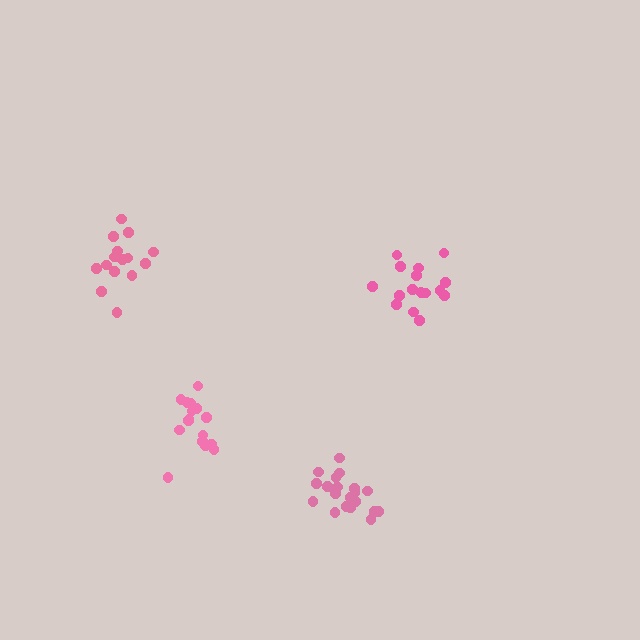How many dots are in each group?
Group 1: 16 dots, Group 2: 15 dots, Group 3: 20 dots, Group 4: 16 dots (67 total).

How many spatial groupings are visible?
There are 4 spatial groupings.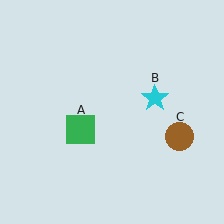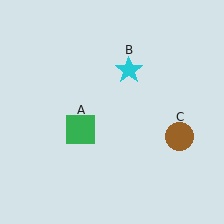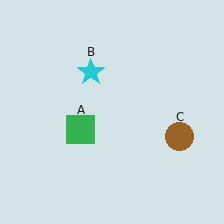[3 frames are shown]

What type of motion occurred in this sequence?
The cyan star (object B) rotated counterclockwise around the center of the scene.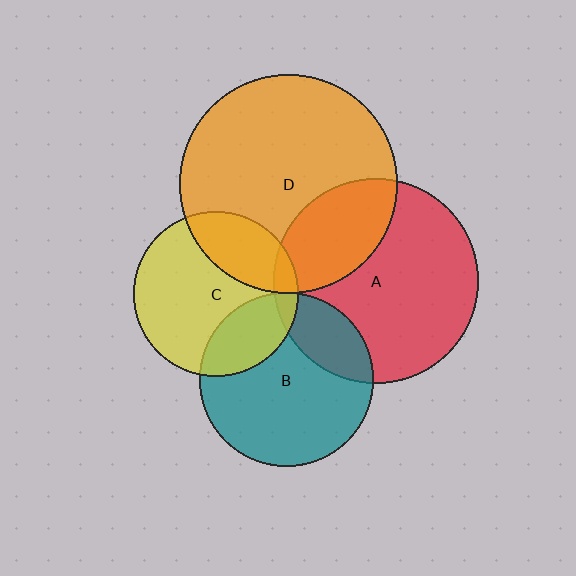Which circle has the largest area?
Circle D (orange).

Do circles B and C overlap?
Yes.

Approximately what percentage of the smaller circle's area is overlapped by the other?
Approximately 25%.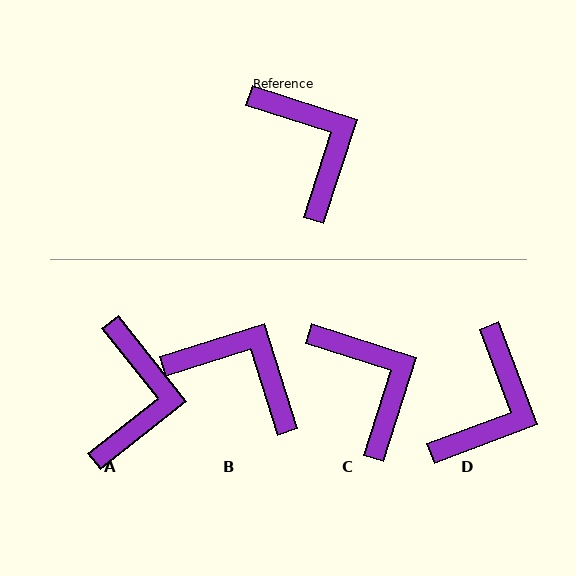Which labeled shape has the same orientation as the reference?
C.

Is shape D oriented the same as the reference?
No, it is off by about 52 degrees.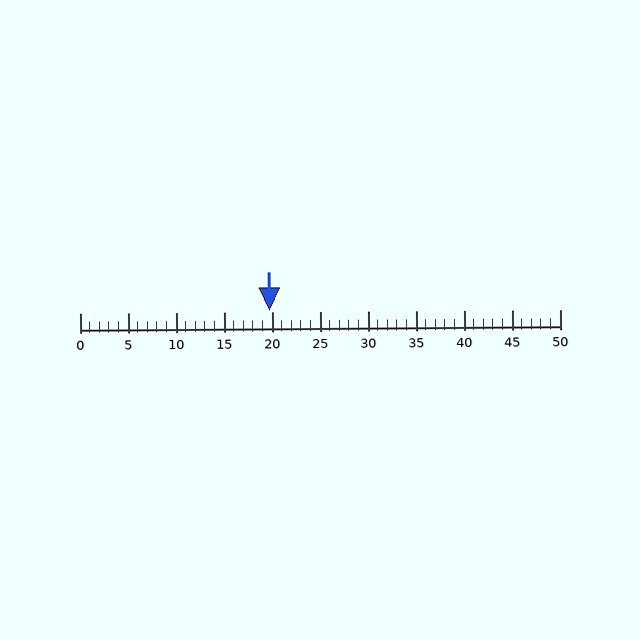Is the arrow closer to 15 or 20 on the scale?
The arrow is closer to 20.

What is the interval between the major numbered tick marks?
The major tick marks are spaced 5 units apart.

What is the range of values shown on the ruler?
The ruler shows values from 0 to 50.